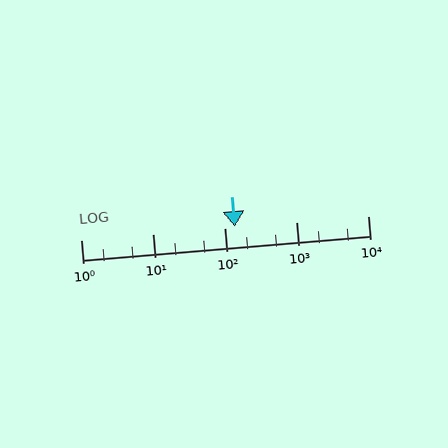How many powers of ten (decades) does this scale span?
The scale spans 4 decades, from 1 to 10000.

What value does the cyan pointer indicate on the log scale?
The pointer indicates approximately 140.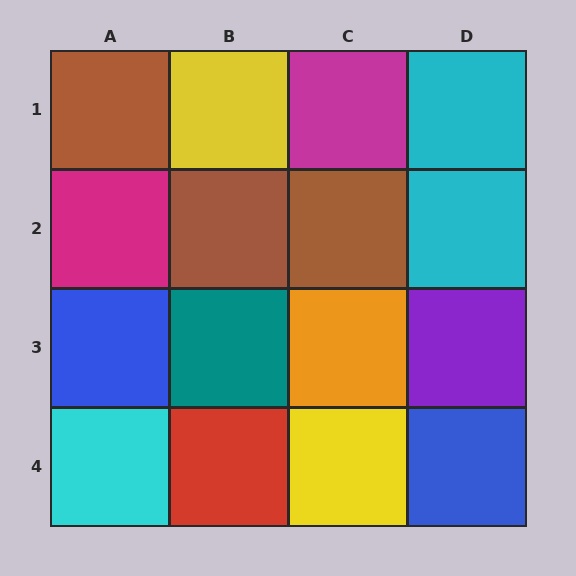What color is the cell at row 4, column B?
Red.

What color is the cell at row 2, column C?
Brown.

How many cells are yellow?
2 cells are yellow.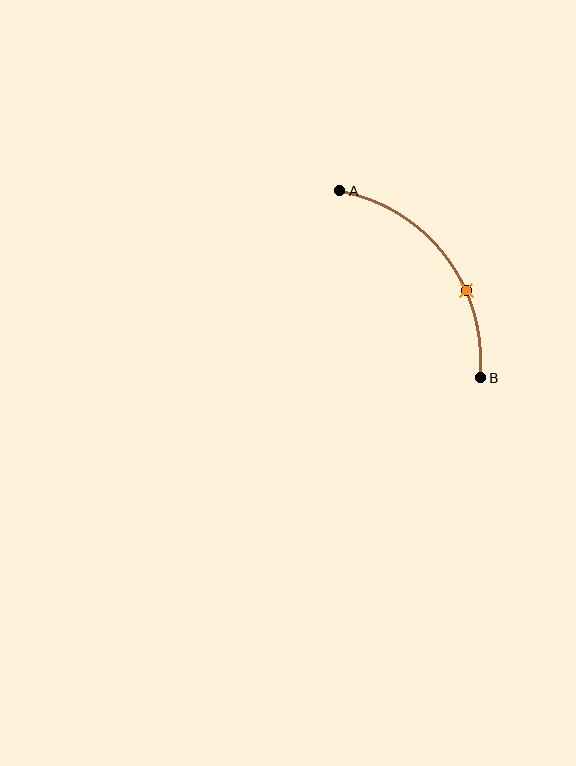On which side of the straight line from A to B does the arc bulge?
The arc bulges above and to the right of the straight line connecting A and B.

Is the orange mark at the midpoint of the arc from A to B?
No. The orange mark lies on the arc but is closer to endpoint B. The arc midpoint would be at the point on the curve equidistant along the arc from both A and B.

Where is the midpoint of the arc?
The arc midpoint is the point on the curve farthest from the straight line joining A and B. It sits above and to the right of that line.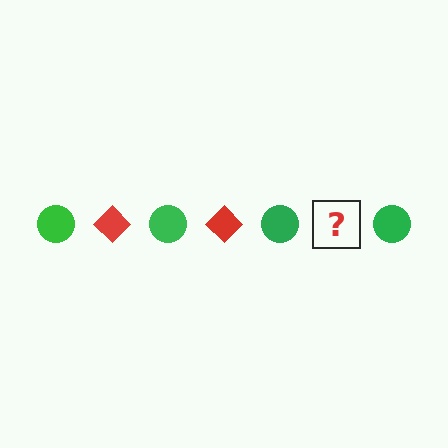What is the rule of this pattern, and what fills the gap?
The rule is that the pattern alternates between green circle and red diamond. The gap should be filled with a red diamond.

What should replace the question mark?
The question mark should be replaced with a red diamond.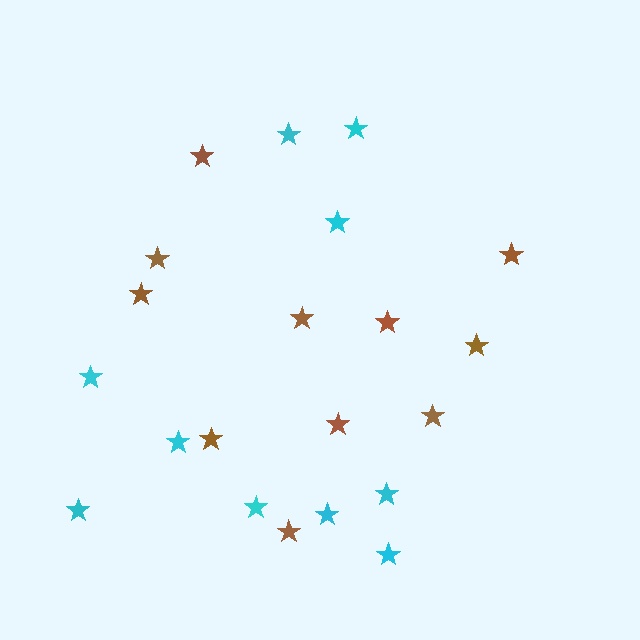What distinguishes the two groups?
There are 2 groups: one group of brown stars (11) and one group of cyan stars (10).